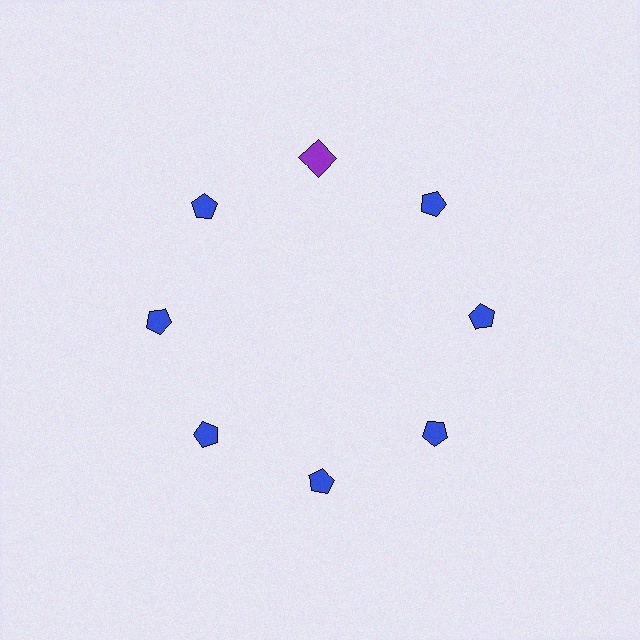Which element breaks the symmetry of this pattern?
The purple square at roughly the 12 o'clock position breaks the symmetry. All other shapes are blue pentagons.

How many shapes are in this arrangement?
There are 8 shapes arranged in a ring pattern.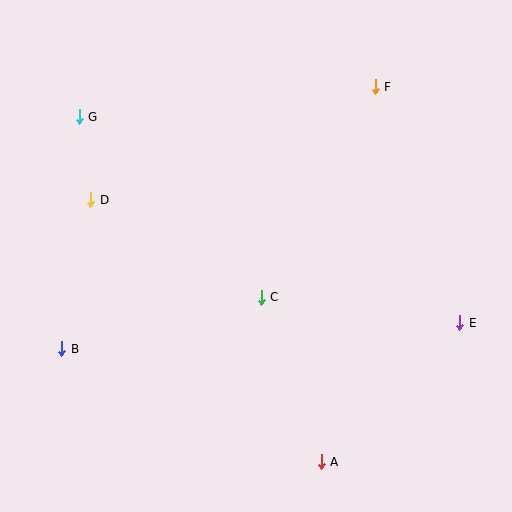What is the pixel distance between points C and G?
The distance between C and G is 256 pixels.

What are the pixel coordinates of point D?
Point D is at (91, 200).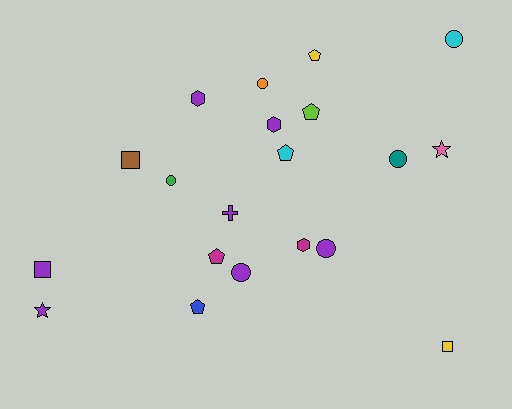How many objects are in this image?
There are 20 objects.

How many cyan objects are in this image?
There are 2 cyan objects.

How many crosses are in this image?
There is 1 cross.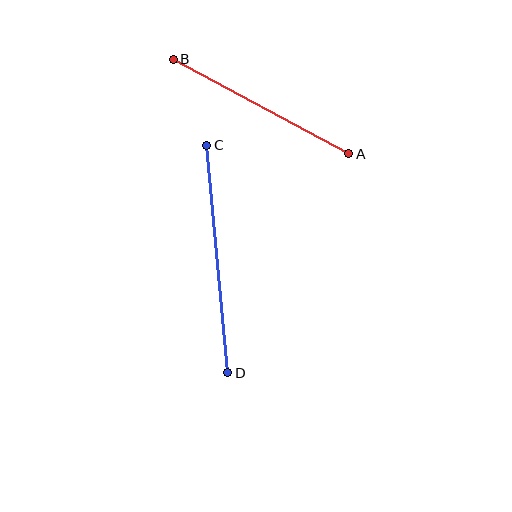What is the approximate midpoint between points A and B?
The midpoint is at approximately (261, 106) pixels.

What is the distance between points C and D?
The distance is approximately 229 pixels.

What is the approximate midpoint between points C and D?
The midpoint is at approximately (217, 259) pixels.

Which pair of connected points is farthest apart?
Points C and D are farthest apart.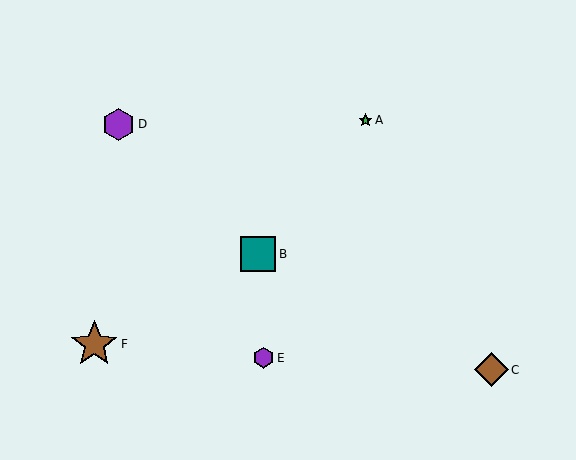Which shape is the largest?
The brown star (labeled F) is the largest.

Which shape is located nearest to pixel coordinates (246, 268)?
The teal square (labeled B) at (258, 254) is nearest to that location.